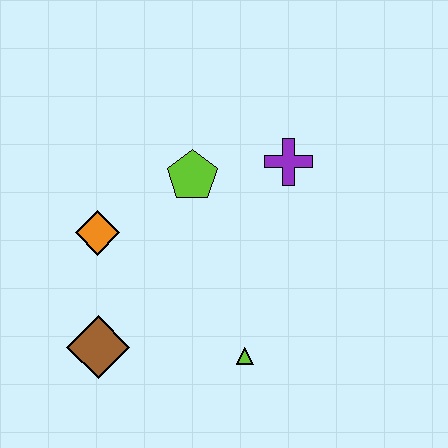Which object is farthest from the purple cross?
The brown diamond is farthest from the purple cross.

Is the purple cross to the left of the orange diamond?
No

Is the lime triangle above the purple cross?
No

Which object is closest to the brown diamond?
The orange diamond is closest to the brown diamond.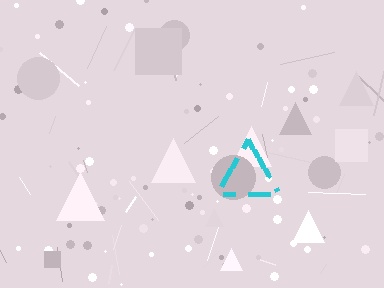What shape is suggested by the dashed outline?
The dashed outline suggests a triangle.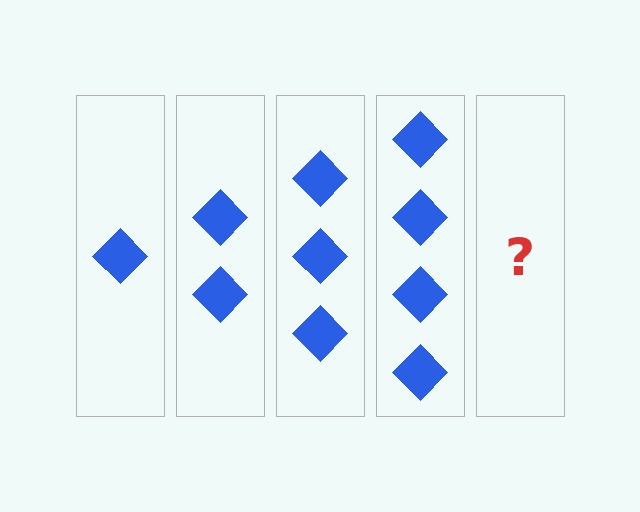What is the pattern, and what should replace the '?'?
The pattern is that each step adds one more diamond. The '?' should be 5 diamonds.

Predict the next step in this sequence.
The next step is 5 diamonds.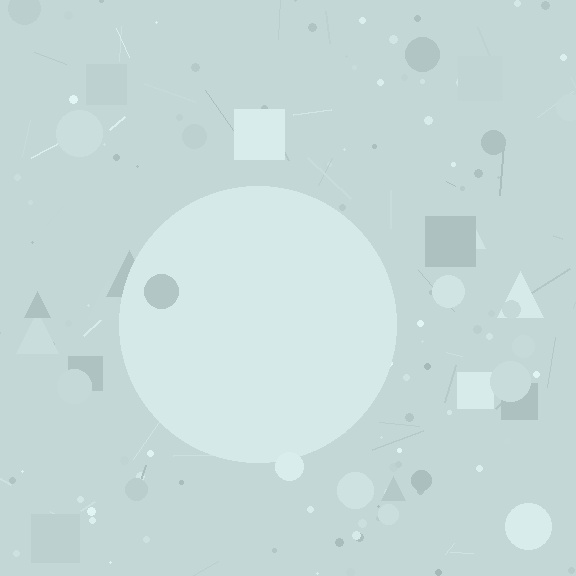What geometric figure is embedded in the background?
A circle is embedded in the background.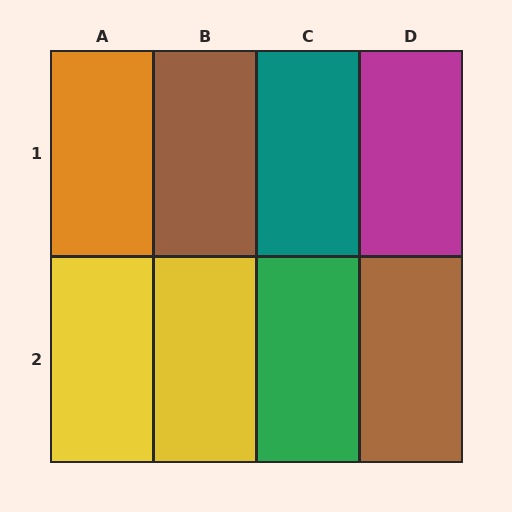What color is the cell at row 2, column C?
Green.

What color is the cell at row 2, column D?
Brown.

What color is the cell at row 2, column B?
Yellow.